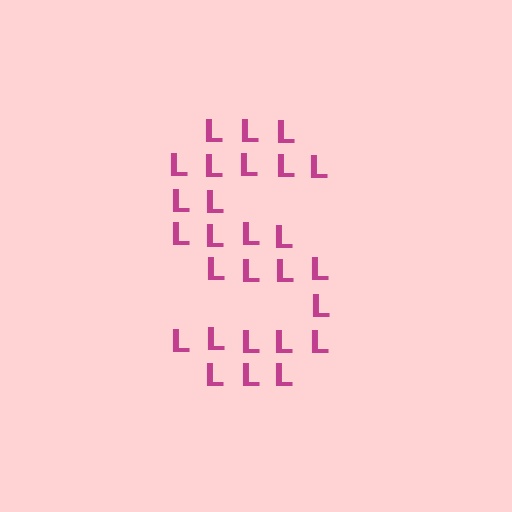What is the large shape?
The large shape is the letter S.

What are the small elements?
The small elements are letter L's.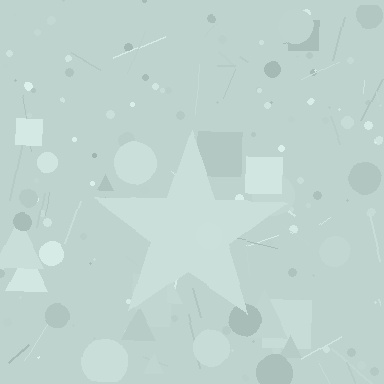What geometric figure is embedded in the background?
A star is embedded in the background.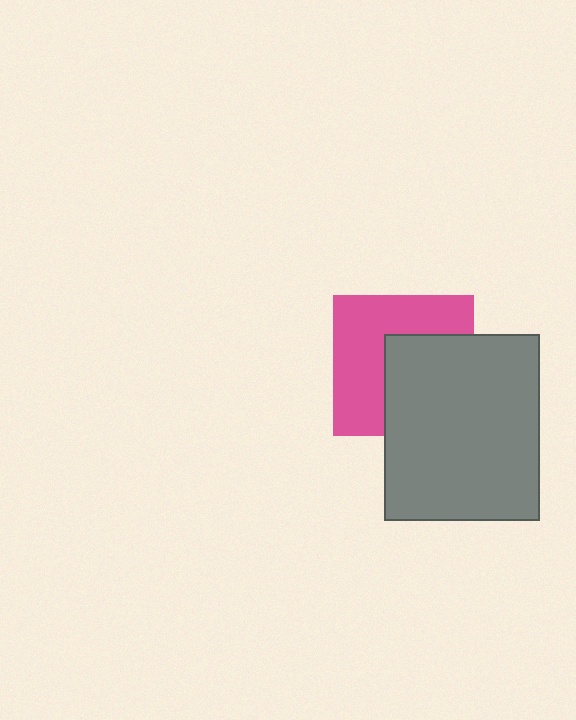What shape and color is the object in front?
The object in front is a gray rectangle.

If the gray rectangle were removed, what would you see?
You would see the complete pink square.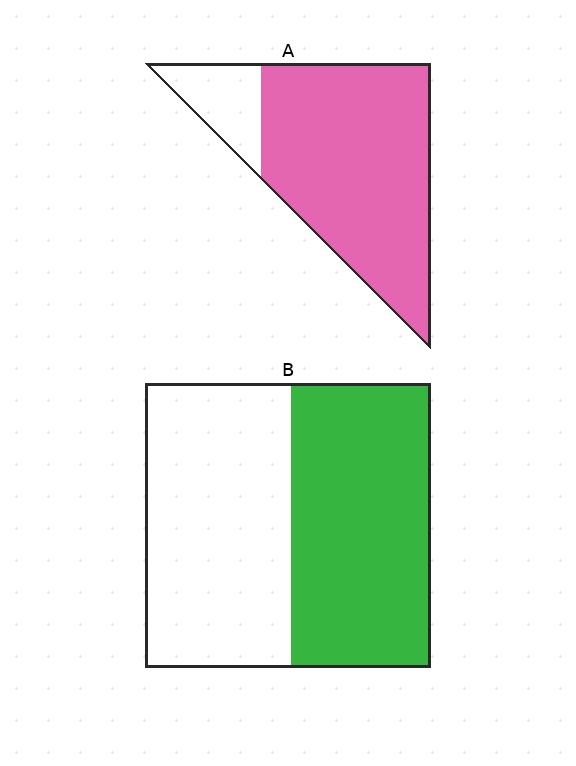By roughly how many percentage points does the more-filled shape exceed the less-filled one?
By roughly 35 percentage points (A over B).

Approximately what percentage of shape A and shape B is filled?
A is approximately 85% and B is approximately 50%.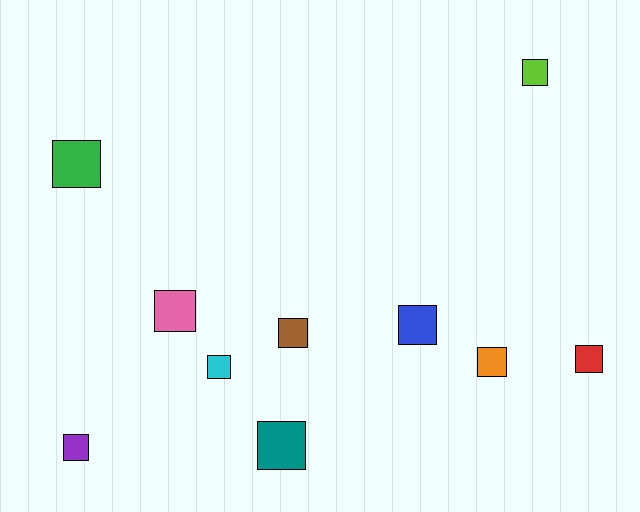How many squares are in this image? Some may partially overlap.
There are 10 squares.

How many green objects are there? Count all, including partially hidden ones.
There is 1 green object.